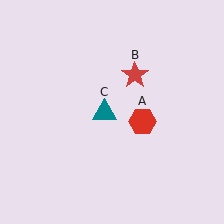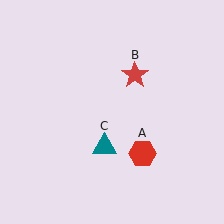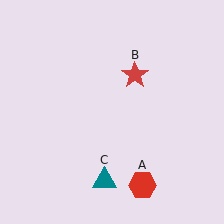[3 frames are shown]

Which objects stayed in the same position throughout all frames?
Red star (object B) remained stationary.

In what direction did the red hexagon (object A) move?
The red hexagon (object A) moved down.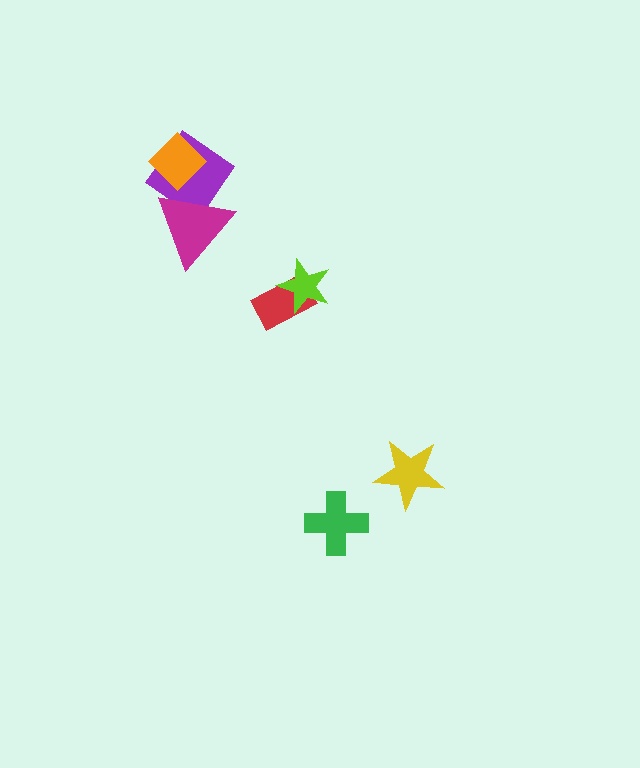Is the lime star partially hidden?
No, no other shape covers it.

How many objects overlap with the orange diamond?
1 object overlaps with the orange diamond.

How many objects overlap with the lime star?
1 object overlaps with the lime star.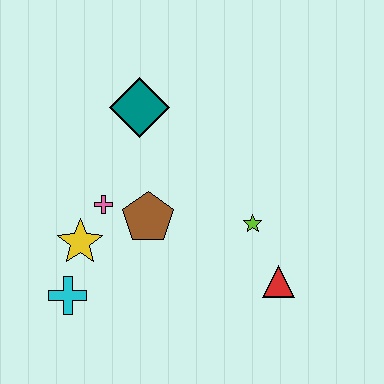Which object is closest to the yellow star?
The pink cross is closest to the yellow star.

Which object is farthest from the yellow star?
The red triangle is farthest from the yellow star.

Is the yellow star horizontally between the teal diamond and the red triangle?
No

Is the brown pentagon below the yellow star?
No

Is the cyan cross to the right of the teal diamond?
No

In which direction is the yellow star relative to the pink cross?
The yellow star is below the pink cross.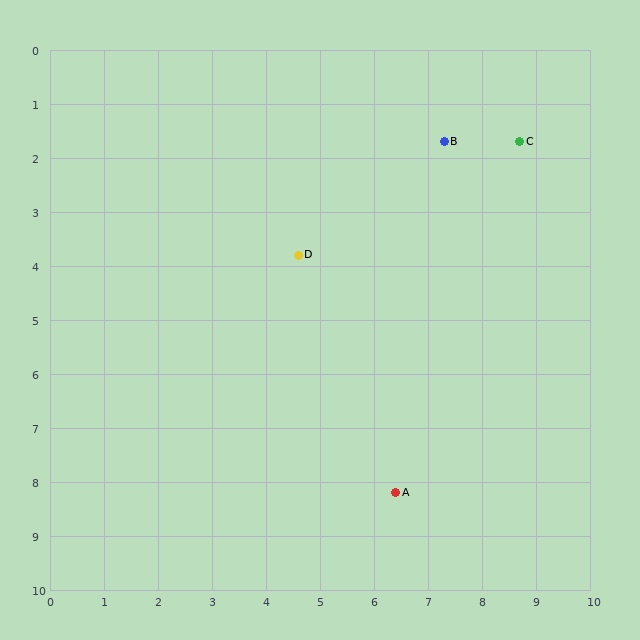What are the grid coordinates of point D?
Point D is at approximately (4.6, 3.8).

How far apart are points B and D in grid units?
Points B and D are about 3.4 grid units apart.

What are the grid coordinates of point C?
Point C is at approximately (8.7, 1.7).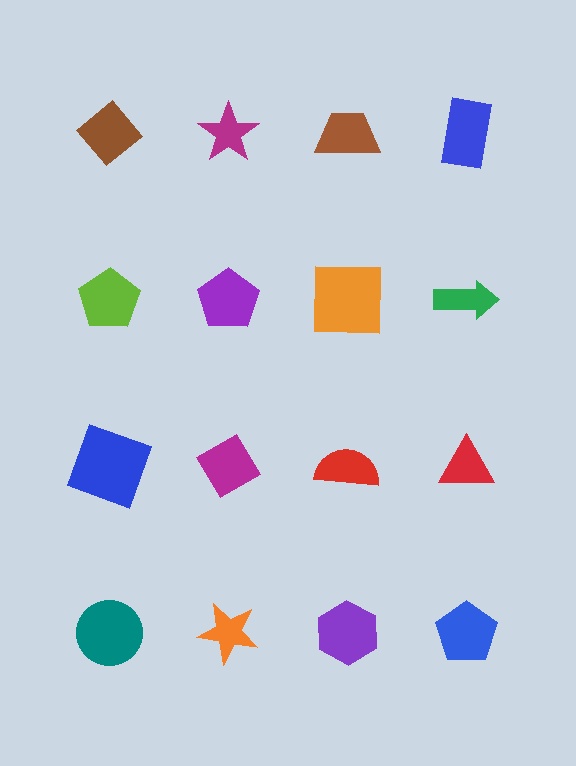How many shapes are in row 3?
4 shapes.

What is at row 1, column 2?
A magenta star.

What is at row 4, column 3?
A purple hexagon.